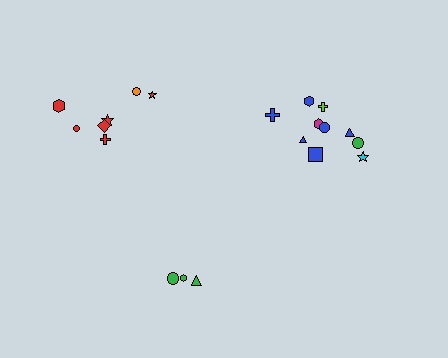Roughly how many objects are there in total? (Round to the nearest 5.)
Roughly 20 objects in total.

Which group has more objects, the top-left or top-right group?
The top-right group.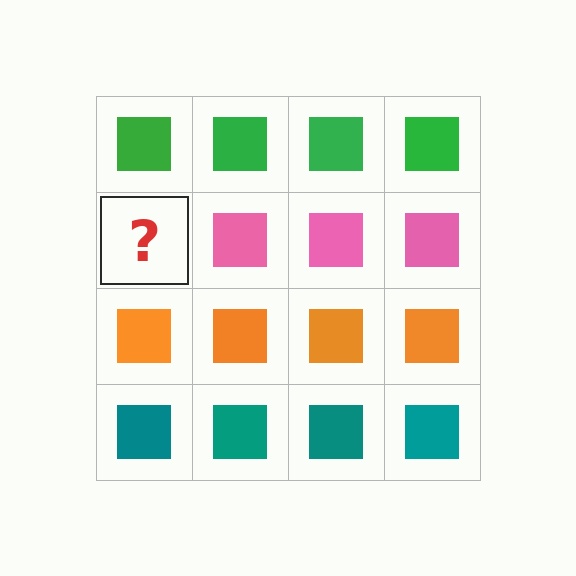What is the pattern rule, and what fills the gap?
The rule is that each row has a consistent color. The gap should be filled with a pink square.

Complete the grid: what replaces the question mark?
The question mark should be replaced with a pink square.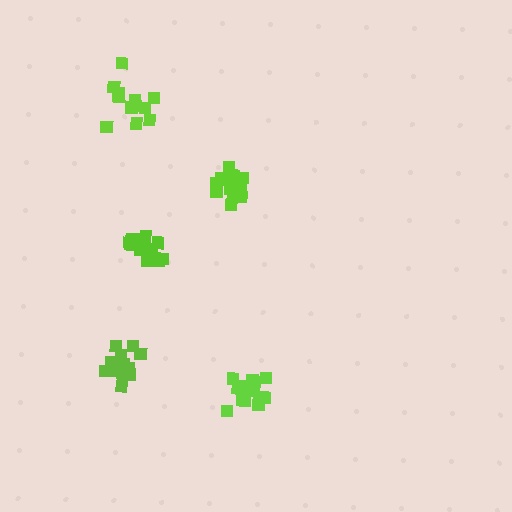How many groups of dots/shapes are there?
There are 5 groups.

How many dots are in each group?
Group 1: 14 dots, Group 2: 16 dots, Group 3: 14 dots, Group 4: 19 dots, Group 5: 17 dots (80 total).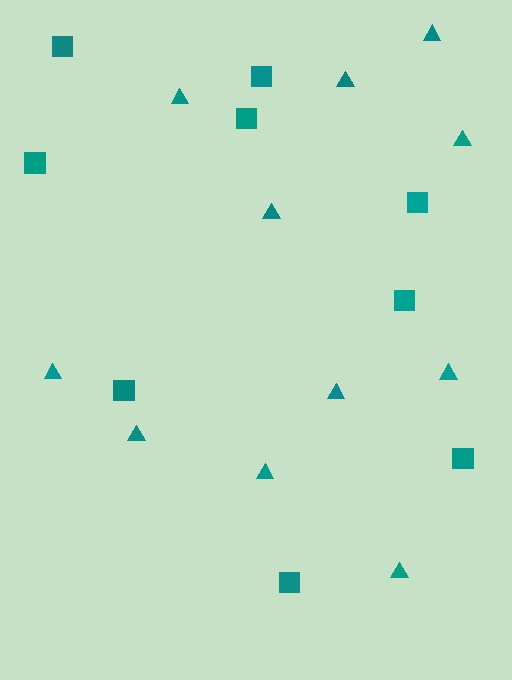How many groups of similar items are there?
There are 2 groups: one group of triangles (11) and one group of squares (9).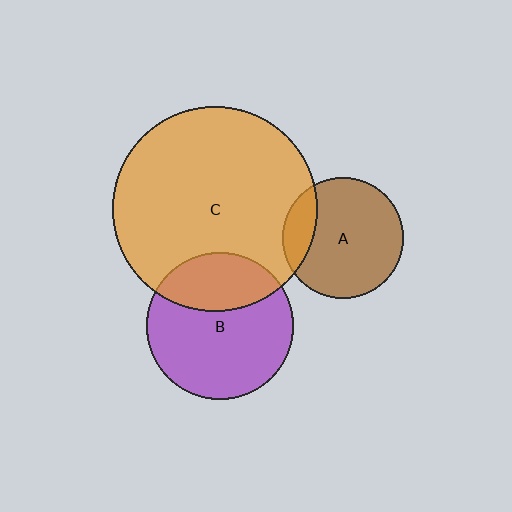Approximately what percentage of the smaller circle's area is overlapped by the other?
Approximately 15%.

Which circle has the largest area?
Circle C (orange).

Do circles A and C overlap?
Yes.